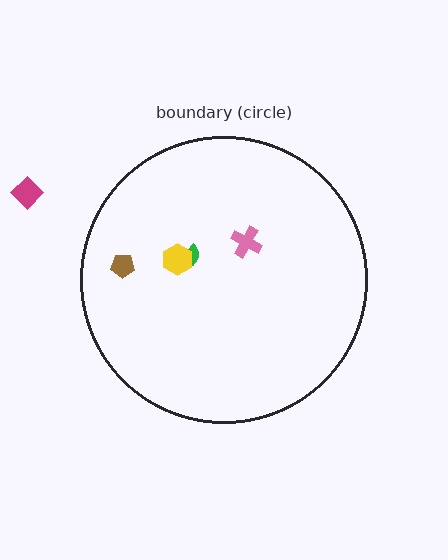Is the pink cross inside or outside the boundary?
Inside.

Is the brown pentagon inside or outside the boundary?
Inside.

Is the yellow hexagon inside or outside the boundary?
Inside.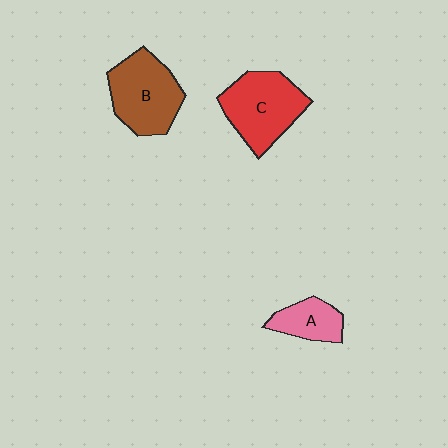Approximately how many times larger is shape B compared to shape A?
Approximately 1.9 times.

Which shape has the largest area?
Shape C (red).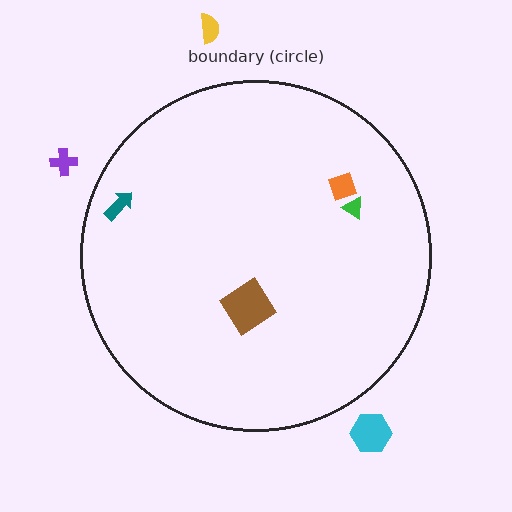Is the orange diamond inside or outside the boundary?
Inside.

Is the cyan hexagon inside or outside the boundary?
Outside.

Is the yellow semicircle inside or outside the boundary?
Outside.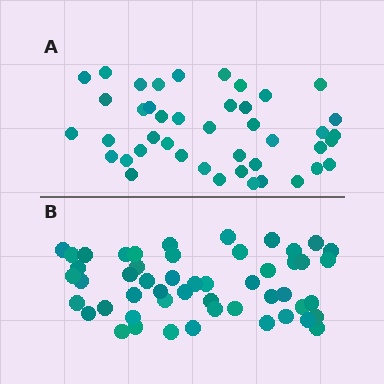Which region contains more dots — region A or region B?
Region B (the bottom region) has more dots.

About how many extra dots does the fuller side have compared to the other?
Region B has roughly 8 or so more dots than region A.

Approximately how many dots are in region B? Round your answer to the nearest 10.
About 50 dots. (The exact count is 51, which rounds to 50.)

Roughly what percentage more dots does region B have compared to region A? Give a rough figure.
About 20% more.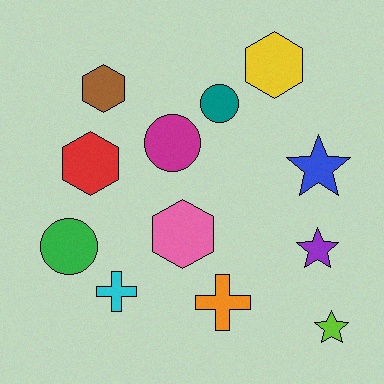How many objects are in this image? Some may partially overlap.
There are 12 objects.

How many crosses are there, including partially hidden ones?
There are 2 crosses.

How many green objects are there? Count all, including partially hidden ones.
There is 1 green object.